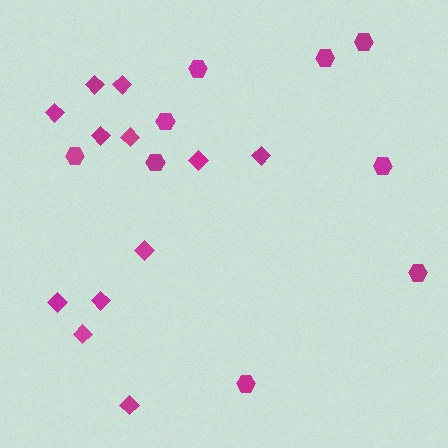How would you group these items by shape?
There are 2 groups: one group of hexagons (9) and one group of diamonds (12).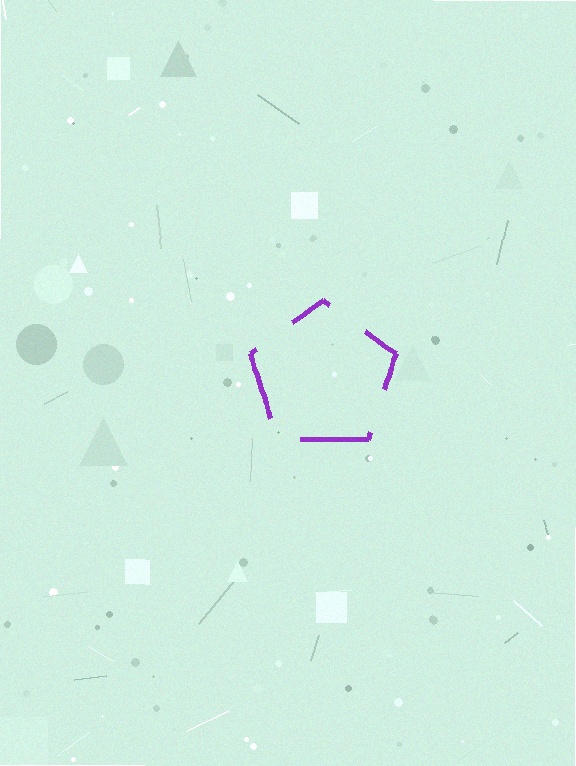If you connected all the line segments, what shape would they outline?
They would outline a pentagon.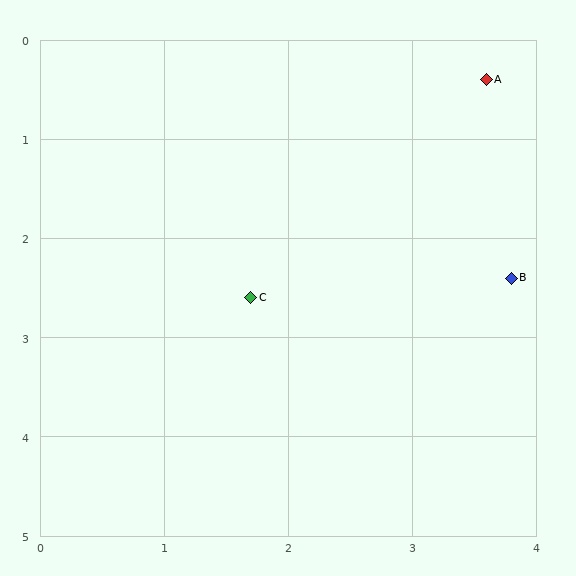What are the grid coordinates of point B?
Point B is at approximately (3.8, 2.4).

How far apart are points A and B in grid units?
Points A and B are about 2.0 grid units apart.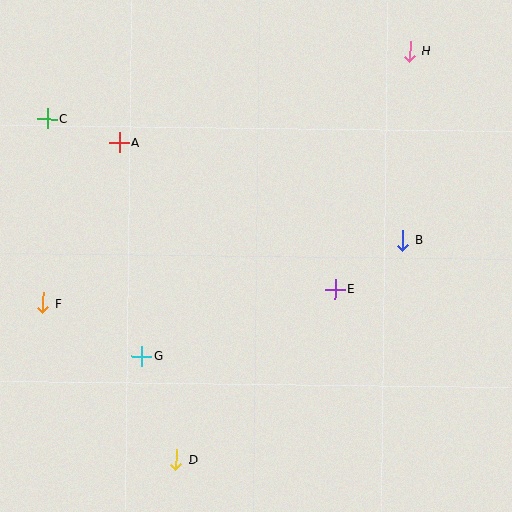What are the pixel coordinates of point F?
Point F is at (43, 303).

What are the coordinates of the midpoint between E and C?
The midpoint between E and C is at (191, 204).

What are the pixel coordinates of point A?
Point A is at (120, 143).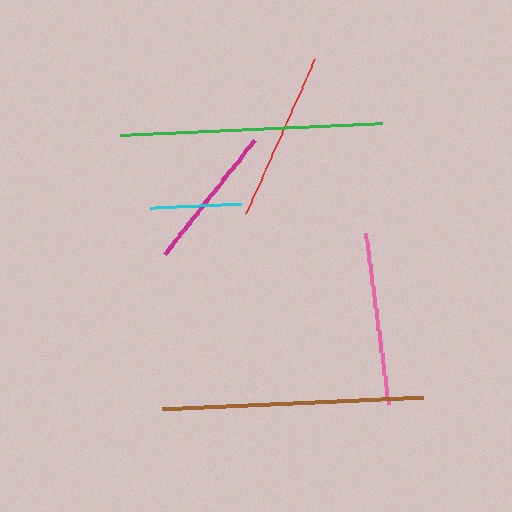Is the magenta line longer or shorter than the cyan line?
The magenta line is longer than the cyan line.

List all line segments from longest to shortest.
From longest to shortest: green, brown, pink, red, magenta, cyan.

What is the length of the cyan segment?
The cyan segment is approximately 91 pixels long.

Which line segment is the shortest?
The cyan line is the shortest at approximately 91 pixels.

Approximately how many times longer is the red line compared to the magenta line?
The red line is approximately 1.2 times the length of the magenta line.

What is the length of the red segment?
The red segment is approximately 169 pixels long.